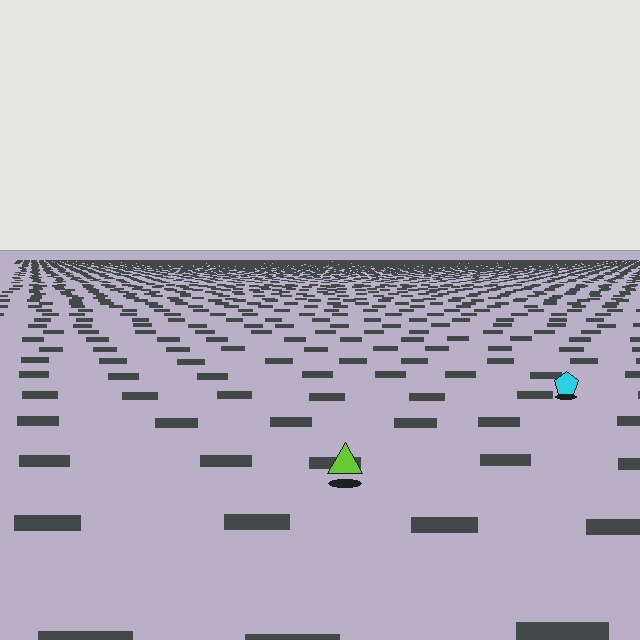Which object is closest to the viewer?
The lime triangle is closest. The texture marks near it are larger and more spread out.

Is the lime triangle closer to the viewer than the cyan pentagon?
Yes. The lime triangle is closer — you can tell from the texture gradient: the ground texture is coarser near it.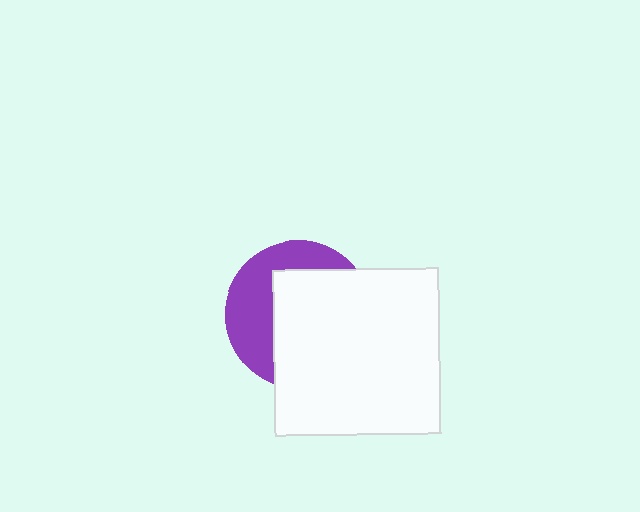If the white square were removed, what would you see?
You would see the complete purple circle.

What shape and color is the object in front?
The object in front is a white square.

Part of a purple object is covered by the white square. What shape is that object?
It is a circle.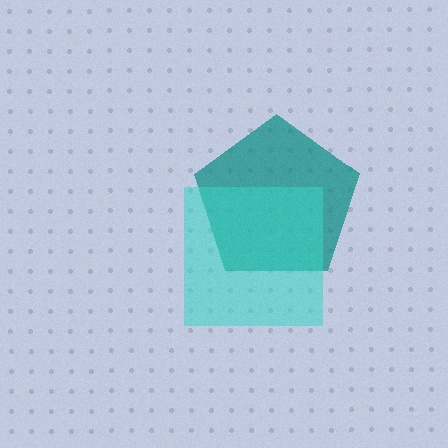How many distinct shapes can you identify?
There are 2 distinct shapes: a teal pentagon, a cyan square.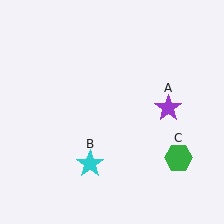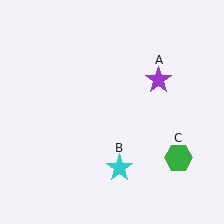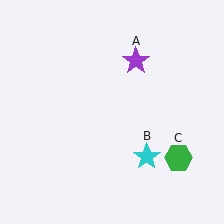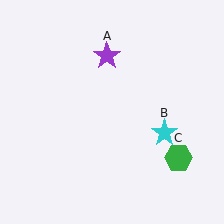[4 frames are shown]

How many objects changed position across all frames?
2 objects changed position: purple star (object A), cyan star (object B).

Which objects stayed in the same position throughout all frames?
Green hexagon (object C) remained stationary.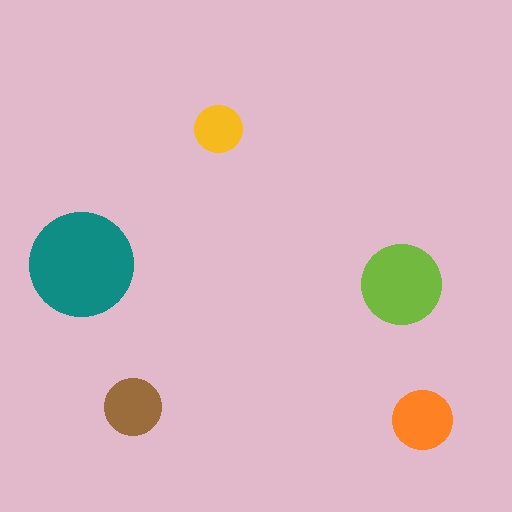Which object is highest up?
The yellow circle is topmost.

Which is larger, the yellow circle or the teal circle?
The teal one.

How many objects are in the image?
There are 5 objects in the image.